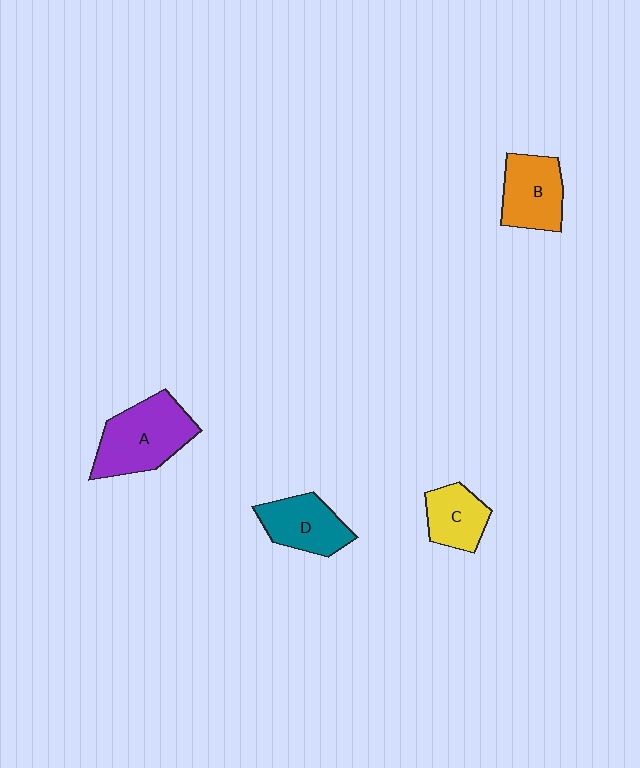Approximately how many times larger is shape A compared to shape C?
Approximately 1.7 times.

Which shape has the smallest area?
Shape C (yellow).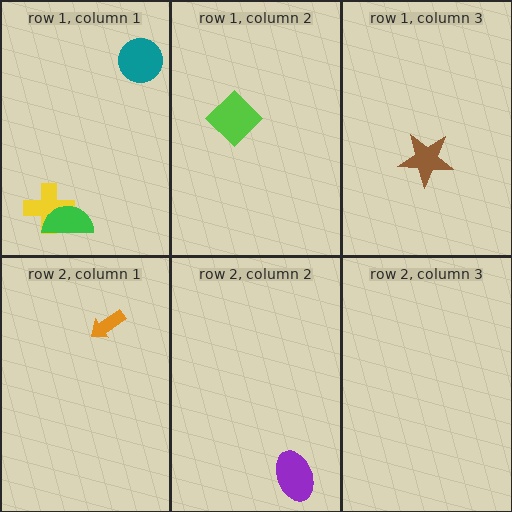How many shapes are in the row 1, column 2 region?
1.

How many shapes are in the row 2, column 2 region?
1.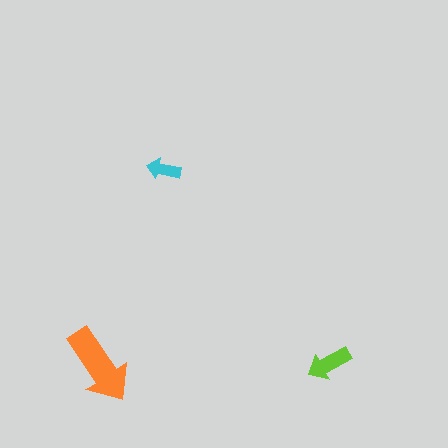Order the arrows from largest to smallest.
the orange one, the lime one, the cyan one.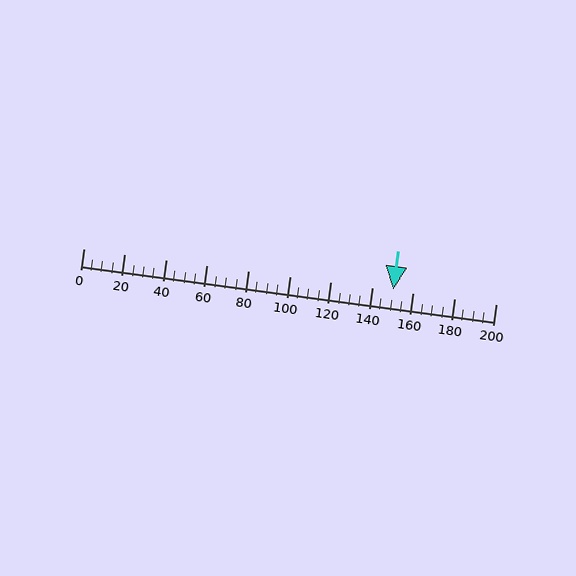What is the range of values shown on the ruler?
The ruler shows values from 0 to 200.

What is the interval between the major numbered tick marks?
The major tick marks are spaced 20 units apart.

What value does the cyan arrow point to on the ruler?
The cyan arrow points to approximately 150.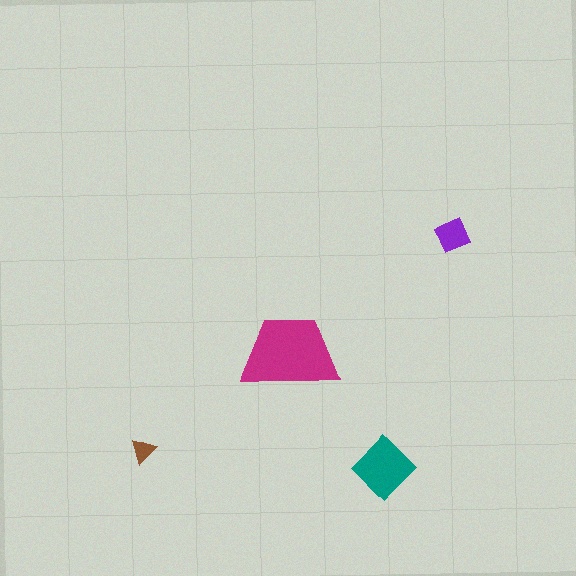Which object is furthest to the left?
The brown triangle is leftmost.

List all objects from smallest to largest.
The brown triangle, the purple square, the teal diamond, the magenta trapezoid.